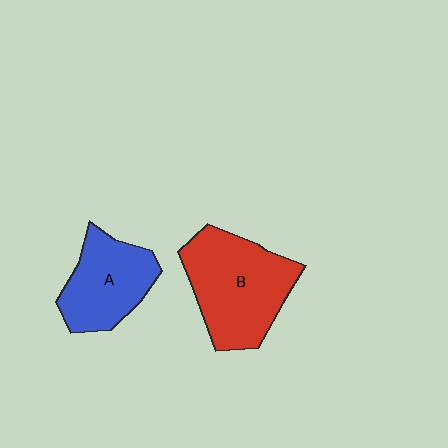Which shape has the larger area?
Shape B (red).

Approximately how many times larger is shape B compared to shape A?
Approximately 1.4 times.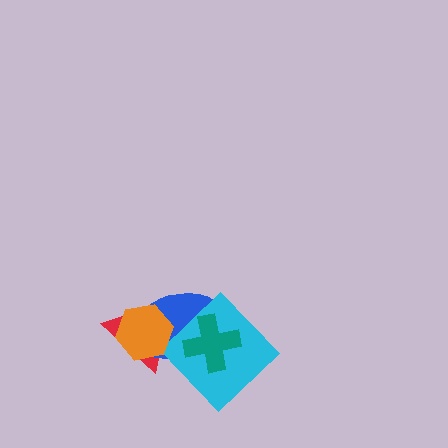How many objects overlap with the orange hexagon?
2 objects overlap with the orange hexagon.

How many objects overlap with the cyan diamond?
2 objects overlap with the cyan diamond.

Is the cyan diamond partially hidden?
Yes, it is partially covered by another shape.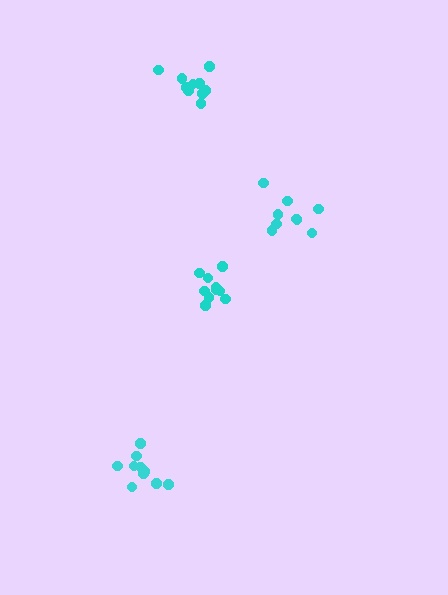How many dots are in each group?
Group 1: 10 dots, Group 2: 10 dots, Group 3: 9 dots, Group 4: 11 dots (40 total).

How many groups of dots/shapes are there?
There are 4 groups.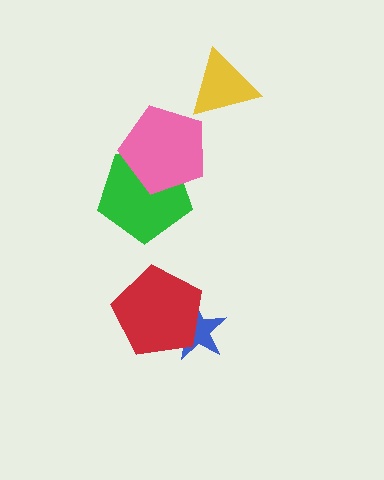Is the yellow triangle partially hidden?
No, no other shape covers it.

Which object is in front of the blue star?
The red pentagon is in front of the blue star.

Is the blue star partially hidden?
Yes, it is partially covered by another shape.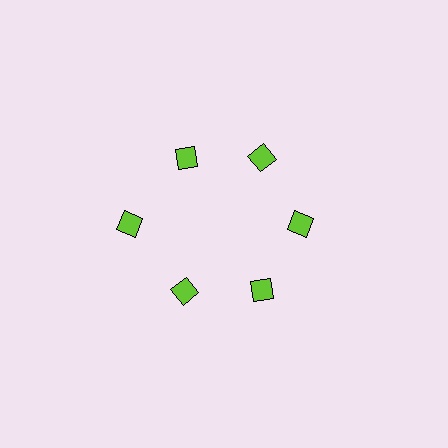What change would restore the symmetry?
The symmetry would be restored by moving it inward, back onto the ring so that all 6 diamonds sit at equal angles and equal distance from the center.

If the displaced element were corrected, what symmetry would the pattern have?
It would have 6-fold rotational symmetry — the pattern would map onto itself every 60 degrees.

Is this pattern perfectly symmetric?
No. The 6 lime diamonds are arranged in a ring, but one element near the 9 o'clock position is pushed outward from the center, breaking the 6-fold rotational symmetry.